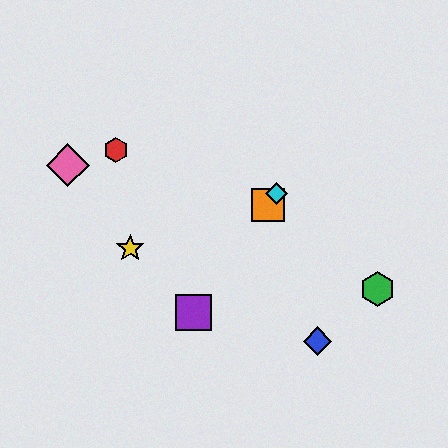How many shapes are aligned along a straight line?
3 shapes (the purple square, the orange square, the cyan diamond) are aligned along a straight line.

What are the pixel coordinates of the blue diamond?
The blue diamond is at (318, 341).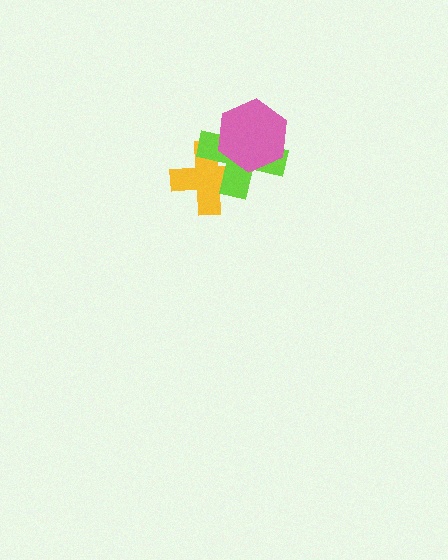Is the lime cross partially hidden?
Yes, it is partially covered by another shape.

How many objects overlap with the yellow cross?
2 objects overlap with the yellow cross.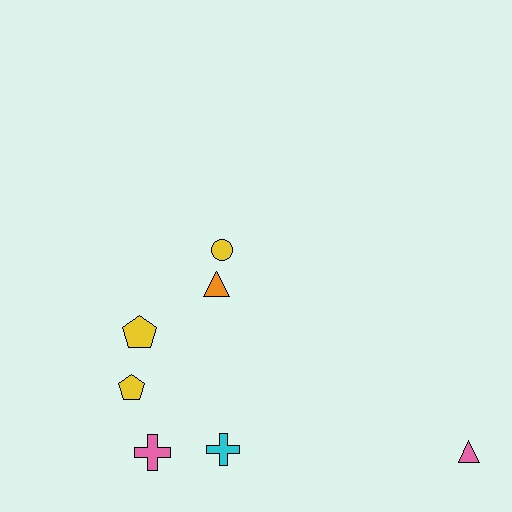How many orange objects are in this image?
There is 1 orange object.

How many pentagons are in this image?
There are 2 pentagons.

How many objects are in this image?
There are 7 objects.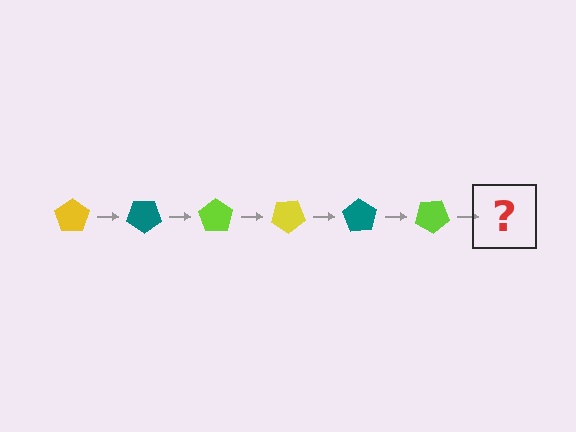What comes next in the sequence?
The next element should be a yellow pentagon, rotated 210 degrees from the start.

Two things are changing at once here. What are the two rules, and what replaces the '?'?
The two rules are that it rotates 35 degrees each step and the color cycles through yellow, teal, and lime. The '?' should be a yellow pentagon, rotated 210 degrees from the start.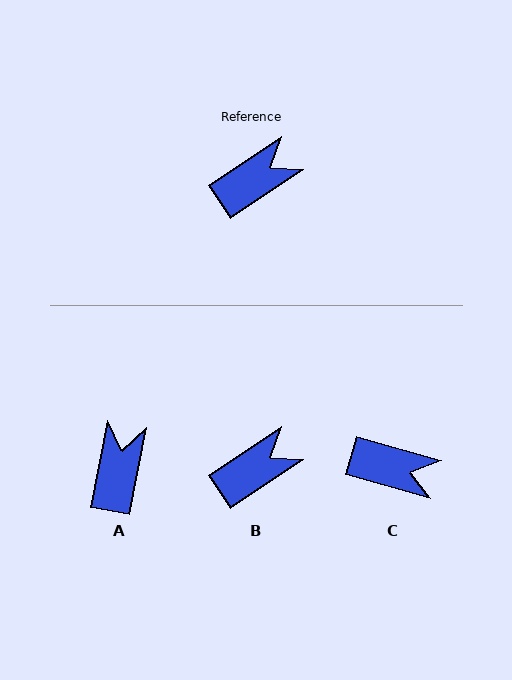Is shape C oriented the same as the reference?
No, it is off by about 50 degrees.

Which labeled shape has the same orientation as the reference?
B.